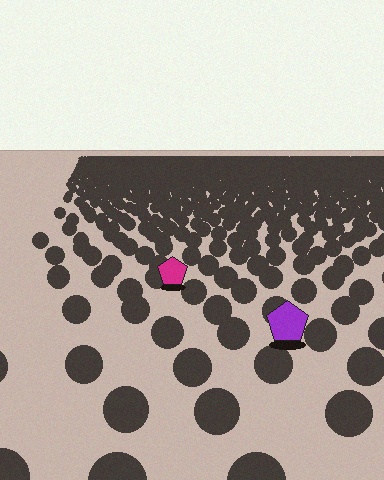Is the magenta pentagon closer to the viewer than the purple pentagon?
No. The purple pentagon is closer — you can tell from the texture gradient: the ground texture is coarser near it.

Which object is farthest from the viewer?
The magenta pentagon is farthest from the viewer. It appears smaller and the ground texture around it is denser.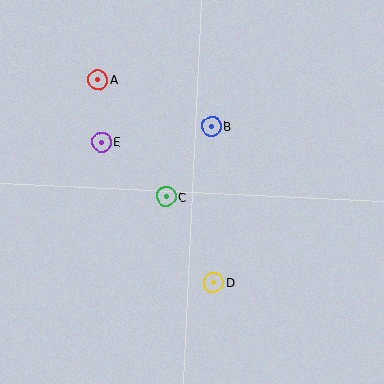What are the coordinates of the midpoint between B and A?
The midpoint between B and A is at (155, 103).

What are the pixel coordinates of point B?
Point B is at (211, 126).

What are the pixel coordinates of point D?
Point D is at (214, 282).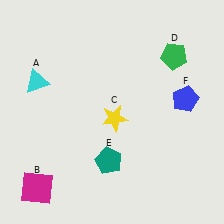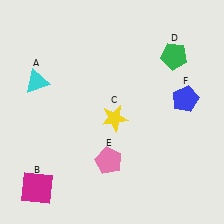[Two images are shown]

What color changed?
The pentagon (E) changed from teal in Image 1 to pink in Image 2.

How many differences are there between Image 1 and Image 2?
There is 1 difference between the two images.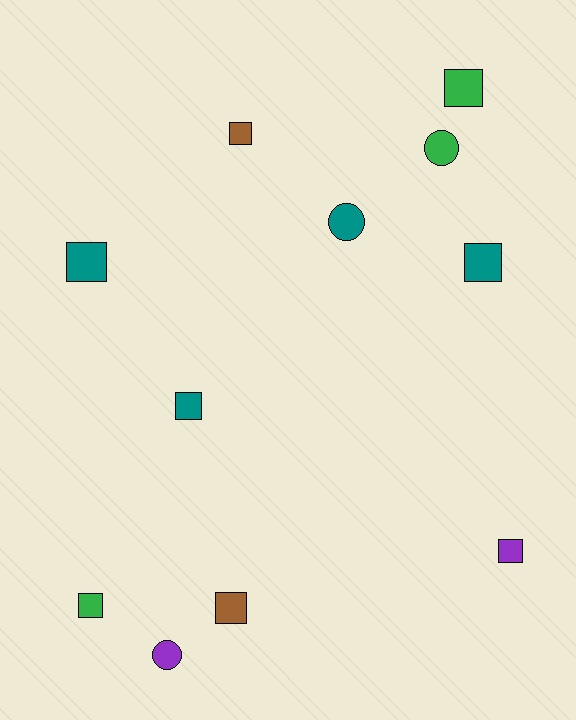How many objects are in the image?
There are 11 objects.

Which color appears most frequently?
Teal, with 4 objects.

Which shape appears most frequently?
Square, with 8 objects.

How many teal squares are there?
There are 3 teal squares.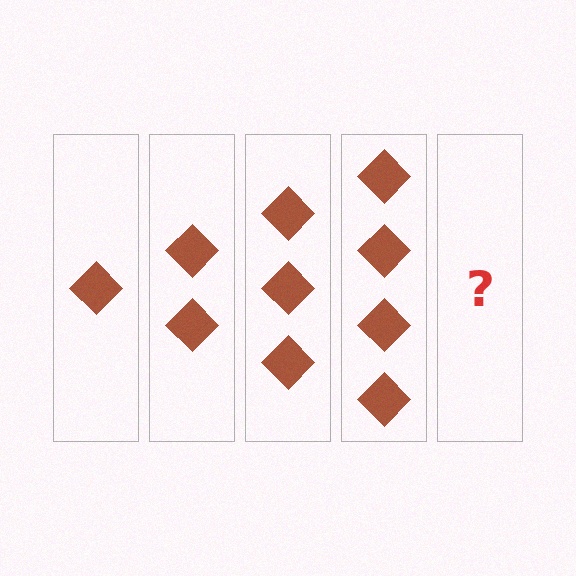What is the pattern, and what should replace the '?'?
The pattern is that each step adds one more diamond. The '?' should be 5 diamonds.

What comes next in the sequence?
The next element should be 5 diamonds.